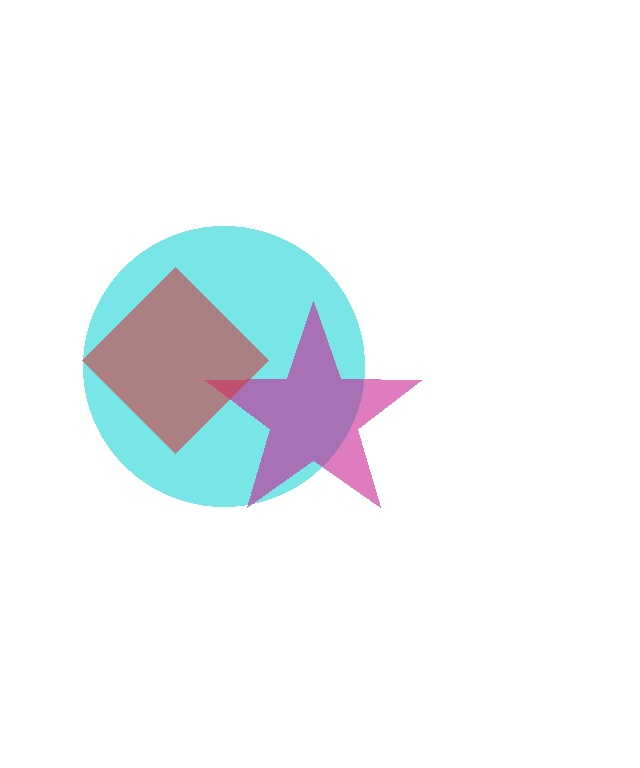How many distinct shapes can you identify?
There are 3 distinct shapes: a cyan circle, a magenta star, a red diamond.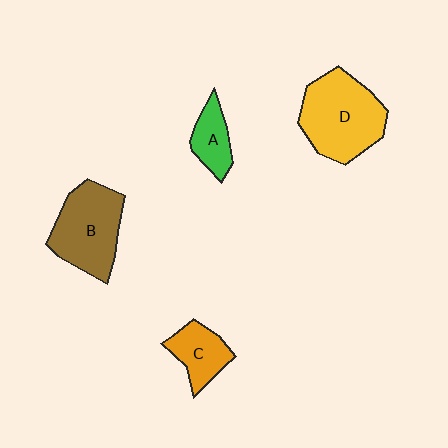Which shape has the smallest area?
Shape A (green).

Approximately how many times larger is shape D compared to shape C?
Approximately 2.1 times.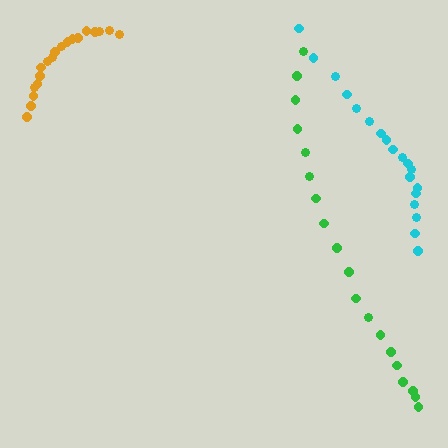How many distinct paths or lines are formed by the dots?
There are 3 distinct paths.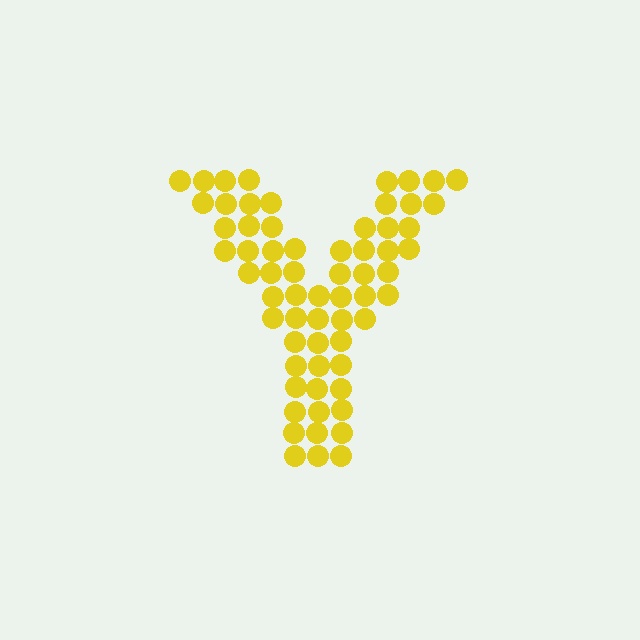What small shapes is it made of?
It is made of small circles.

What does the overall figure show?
The overall figure shows the letter Y.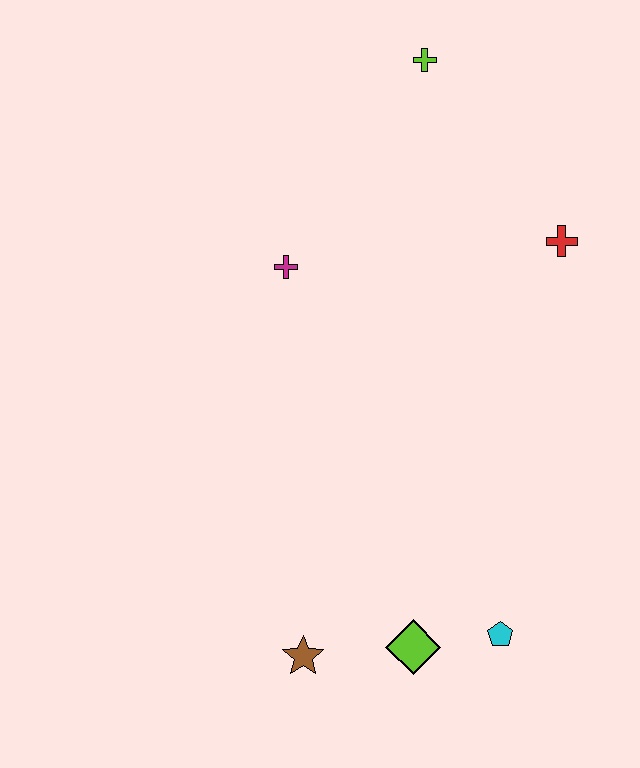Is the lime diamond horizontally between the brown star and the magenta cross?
No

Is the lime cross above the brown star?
Yes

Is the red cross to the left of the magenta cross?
No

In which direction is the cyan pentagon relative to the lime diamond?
The cyan pentagon is to the right of the lime diamond.